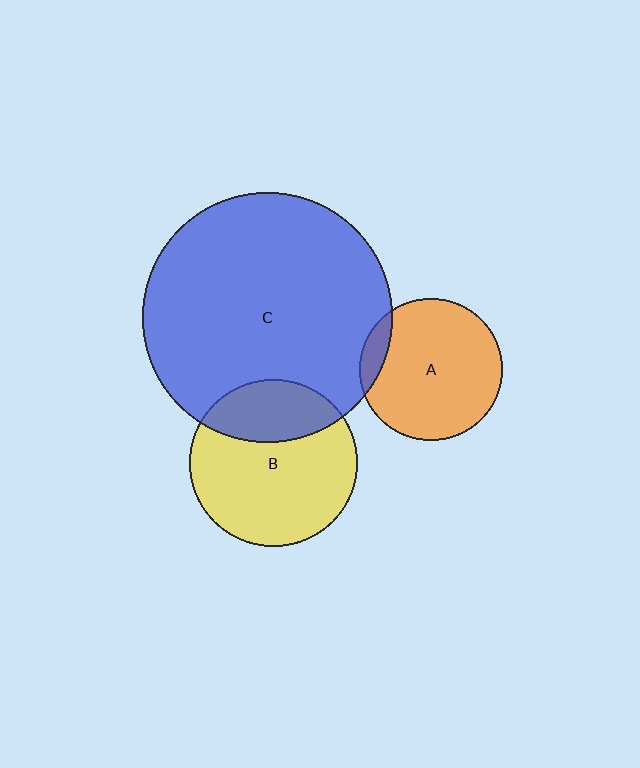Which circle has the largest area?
Circle C (blue).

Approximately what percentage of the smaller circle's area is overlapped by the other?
Approximately 10%.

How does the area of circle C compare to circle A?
Approximately 3.1 times.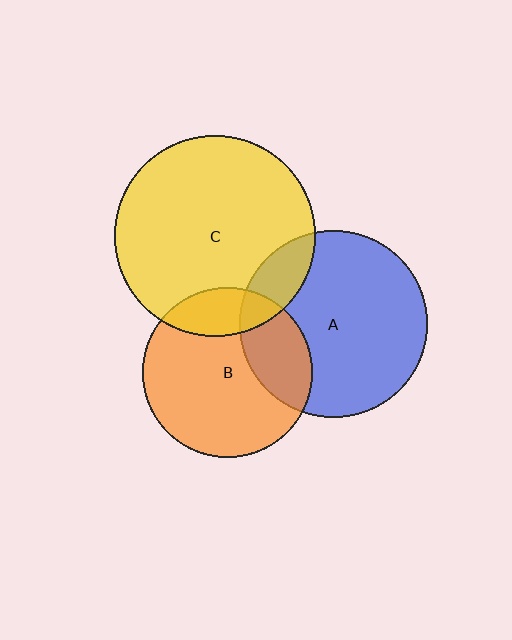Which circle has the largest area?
Circle C (yellow).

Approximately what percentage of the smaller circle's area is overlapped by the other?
Approximately 20%.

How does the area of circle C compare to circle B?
Approximately 1.4 times.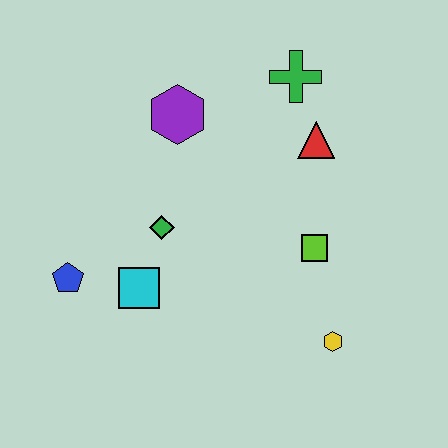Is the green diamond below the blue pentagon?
No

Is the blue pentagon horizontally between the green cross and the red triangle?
No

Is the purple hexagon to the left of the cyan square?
No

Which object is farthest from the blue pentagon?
The green cross is farthest from the blue pentagon.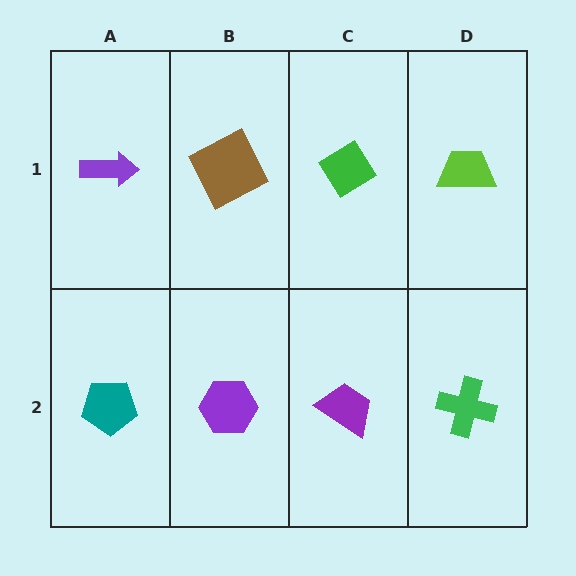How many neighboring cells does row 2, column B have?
3.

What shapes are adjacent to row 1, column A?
A teal pentagon (row 2, column A), a brown square (row 1, column B).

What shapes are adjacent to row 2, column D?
A lime trapezoid (row 1, column D), a purple trapezoid (row 2, column C).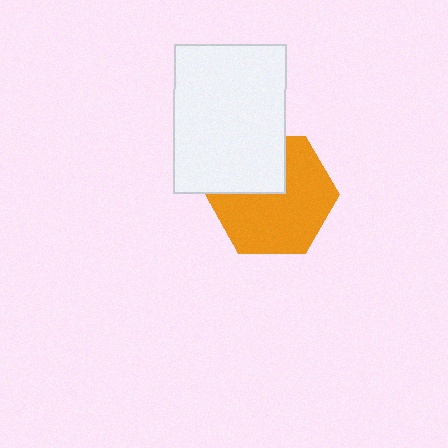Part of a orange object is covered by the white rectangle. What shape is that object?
It is a hexagon.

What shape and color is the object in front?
The object in front is a white rectangle.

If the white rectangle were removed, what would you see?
You would see the complete orange hexagon.